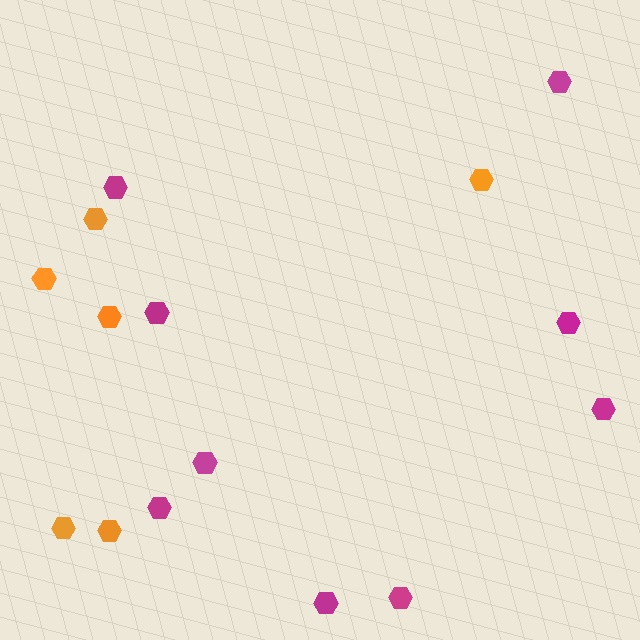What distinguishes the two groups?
There are 2 groups: one group of orange hexagons (6) and one group of magenta hexagons (9).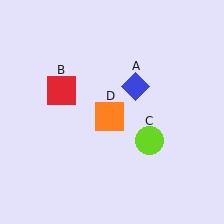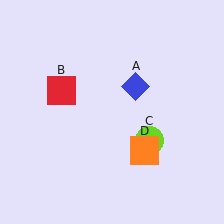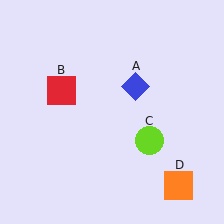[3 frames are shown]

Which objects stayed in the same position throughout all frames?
Blue diamond (object A) and red square (object B) and lime circle (object C) remained stationary.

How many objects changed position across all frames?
1 object changed position: orange square (object D).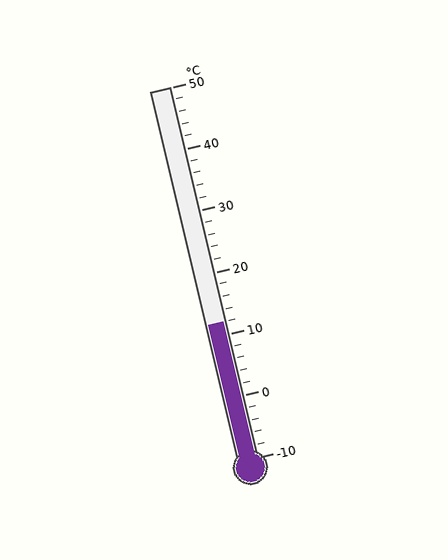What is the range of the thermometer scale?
The thermometer scale ranges from -10°C to 50°C.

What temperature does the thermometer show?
The thermometer shows approximately 12°C.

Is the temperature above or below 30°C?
The temperature is below 30°C.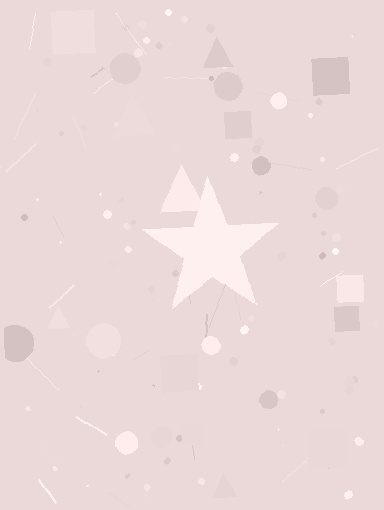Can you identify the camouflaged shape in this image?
The camouflaged shape is a star.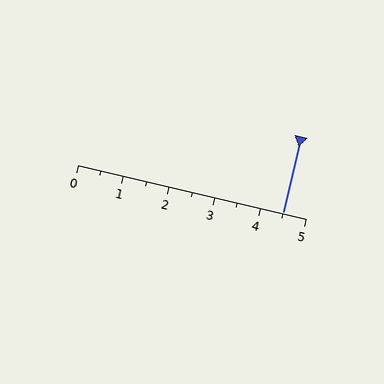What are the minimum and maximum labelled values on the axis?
The axis runs from 0 to 5.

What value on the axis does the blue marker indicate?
The marker indicates approximately 4.5.